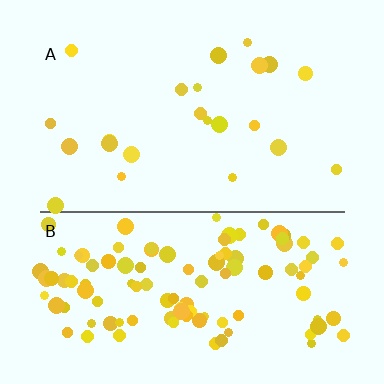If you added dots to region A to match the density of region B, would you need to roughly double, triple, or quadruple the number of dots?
Approximately quadruple.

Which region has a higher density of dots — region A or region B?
B (the bottom).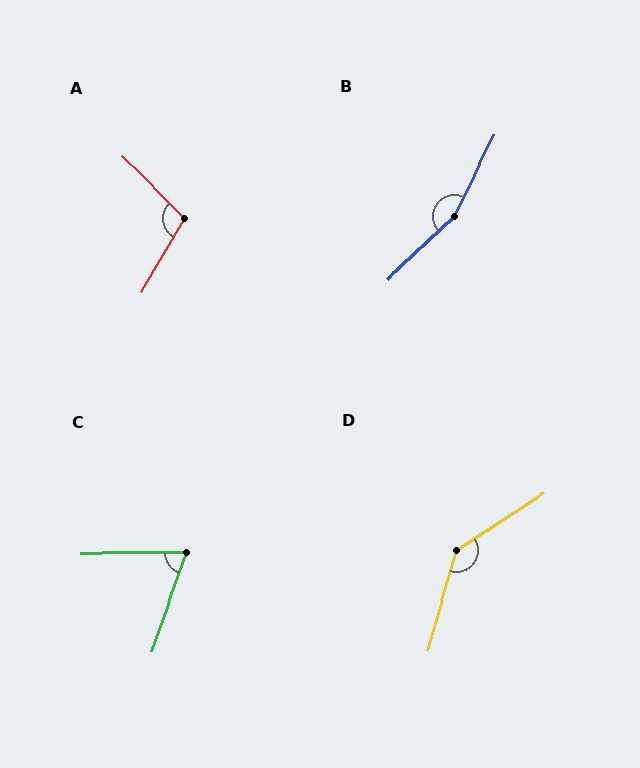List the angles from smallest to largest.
C (70°), A (106°), D (139°), B (160°).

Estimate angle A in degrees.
Approximately 106 degrees.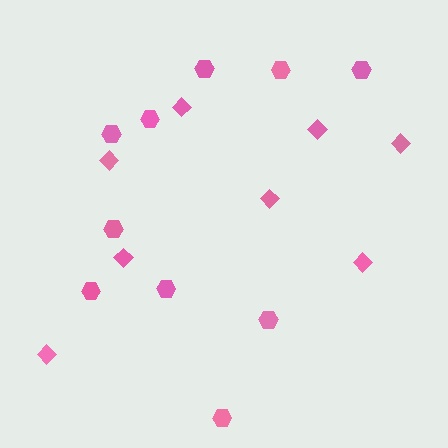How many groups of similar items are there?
There are 2 groups: one group of hexagons (10) and one group of diamonds (8).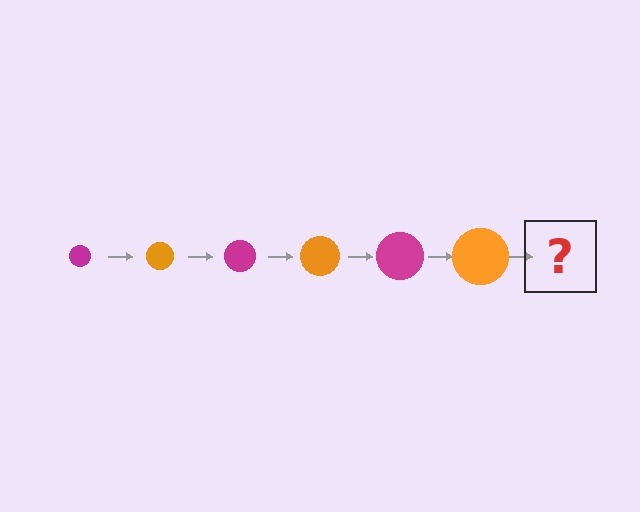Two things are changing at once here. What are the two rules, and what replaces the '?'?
The two rules are that the circle grows larger each step and the color cycles through magenta and orange. The '?' should be a magenta circle, larger than the previous one.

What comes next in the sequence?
The next element should be a magenta circle, larger than the previous one.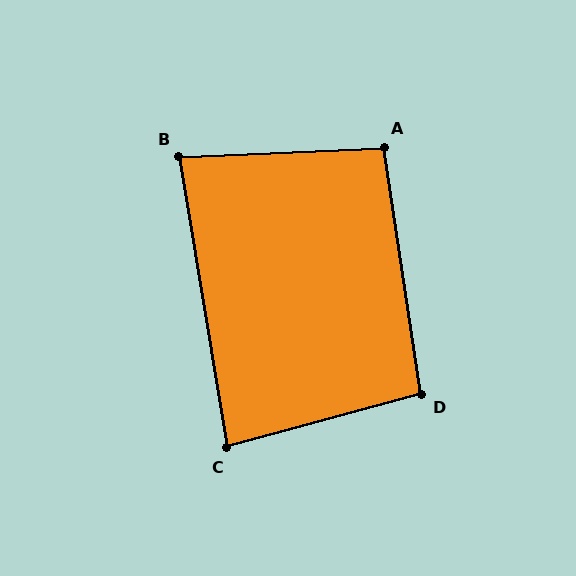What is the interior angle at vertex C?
Approximately 84 degrees (acute).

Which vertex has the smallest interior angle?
B, at approximately 83 degrees.